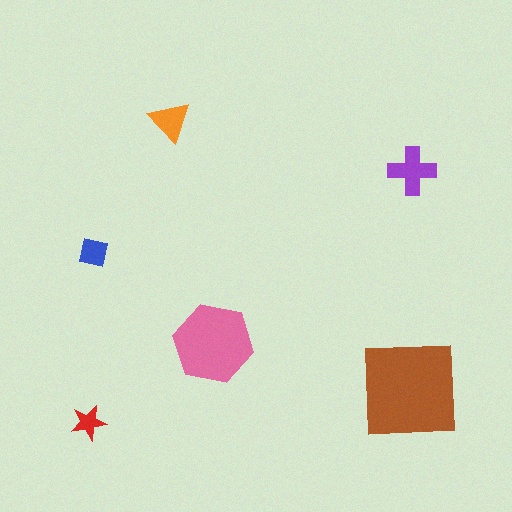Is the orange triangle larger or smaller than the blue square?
Larger.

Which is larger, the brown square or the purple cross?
The brown square.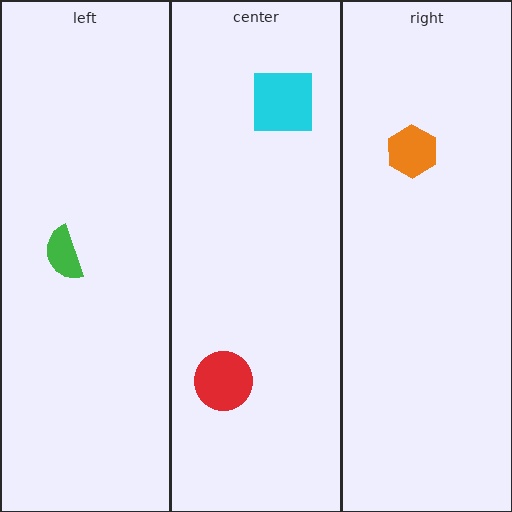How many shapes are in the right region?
1.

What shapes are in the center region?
The cyan square, the red circle.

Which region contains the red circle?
The center region.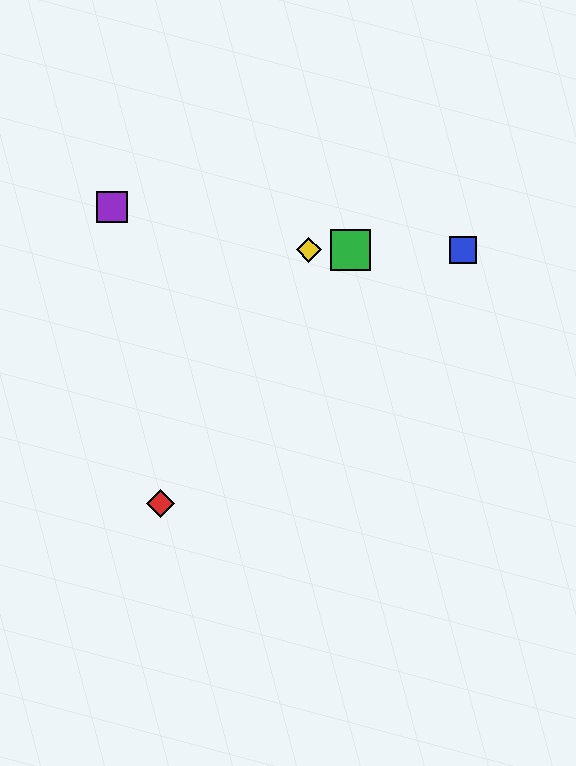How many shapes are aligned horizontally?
3 shapes (the blue square, the green square, the yellow diamond) are aligned horizontally.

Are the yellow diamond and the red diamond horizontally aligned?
No, the yellow diamond is at y≈250 and the red diamond is at y≈503.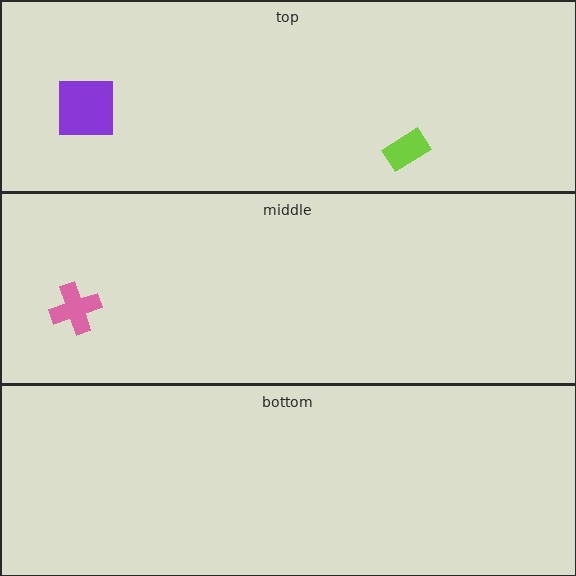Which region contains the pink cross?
The middle region.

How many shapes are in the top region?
2.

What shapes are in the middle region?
The pink cross.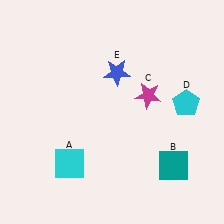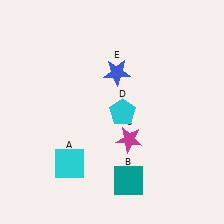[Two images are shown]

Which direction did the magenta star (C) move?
The magenta star (C) moved down.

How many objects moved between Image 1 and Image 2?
3 objects moved between the two images.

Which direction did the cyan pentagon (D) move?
The cyan pentagon (D) moved left.